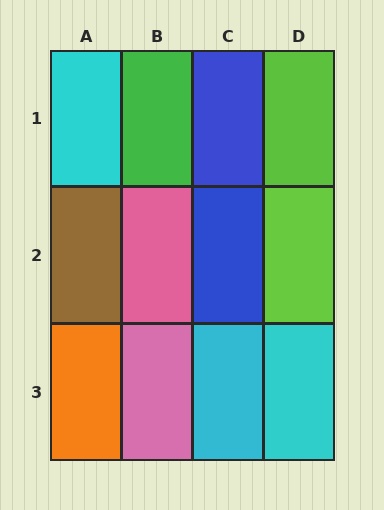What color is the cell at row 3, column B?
Pink.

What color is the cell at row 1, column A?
Cyan.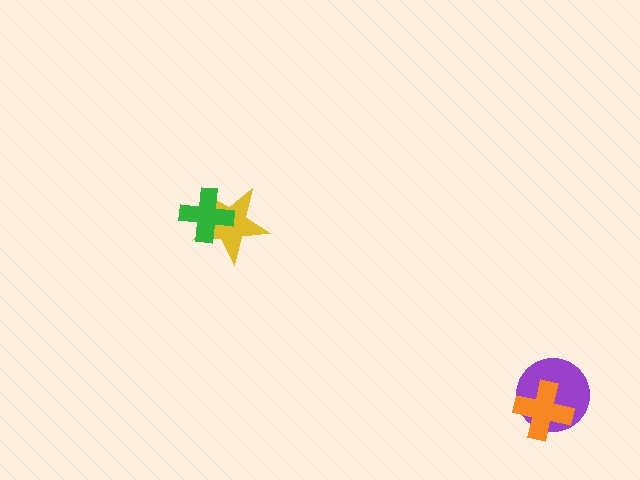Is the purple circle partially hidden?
Yes, it is partially covered by another shape.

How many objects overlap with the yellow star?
1 object overlaps with the yellow star.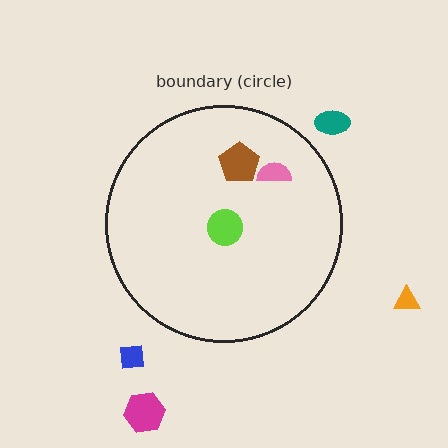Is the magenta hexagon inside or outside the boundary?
Outside.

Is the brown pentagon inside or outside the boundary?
Inside.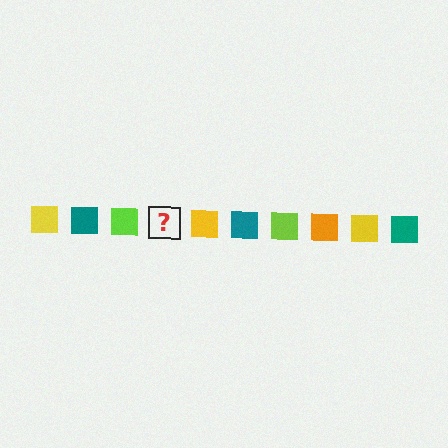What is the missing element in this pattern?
The missing element is an orange square.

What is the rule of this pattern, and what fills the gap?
The rule is that the pattern cycles through yellow, teal, lime, orange squares. The gap should be filled with an orange square.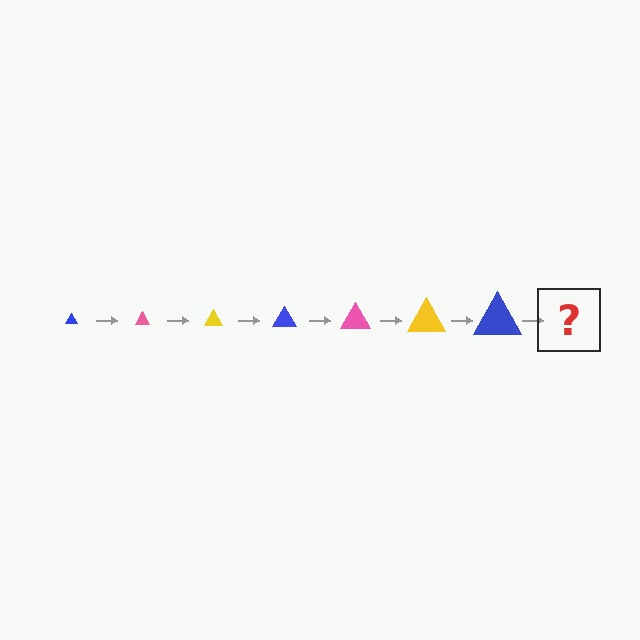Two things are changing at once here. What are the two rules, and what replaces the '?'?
The two rules are that the triangle grows larger each step and the color cycles through blue, pink, and yellow. The '?' should be a pink triangle, larger than the previous one.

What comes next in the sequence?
The next element should be a pink triangle, larger than the previous one.